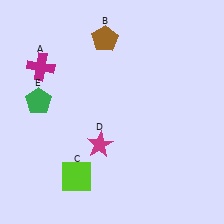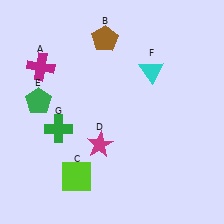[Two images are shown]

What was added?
A cyan triangle (F), a green cross (G) were added in Image 2.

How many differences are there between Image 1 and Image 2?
There are 2 differences between the two images.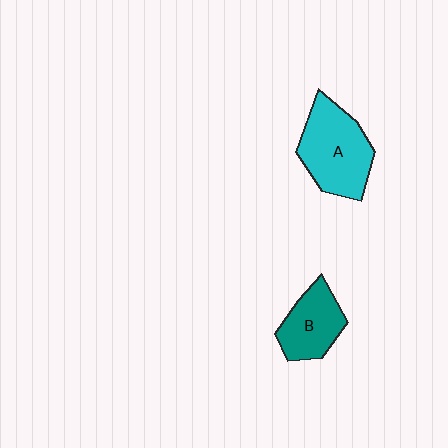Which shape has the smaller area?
Shape B (teal).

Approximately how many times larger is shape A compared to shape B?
Approximately 1.5 times.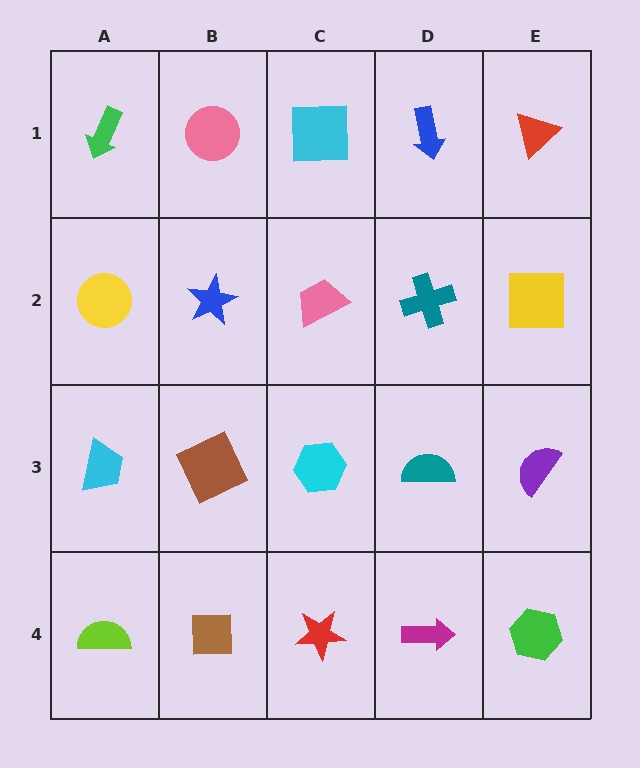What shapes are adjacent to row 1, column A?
A yellow circle (row 2, column A), a pink circle (row 1, column B).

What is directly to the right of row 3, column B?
A cyan hexagon.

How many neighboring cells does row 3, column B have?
4.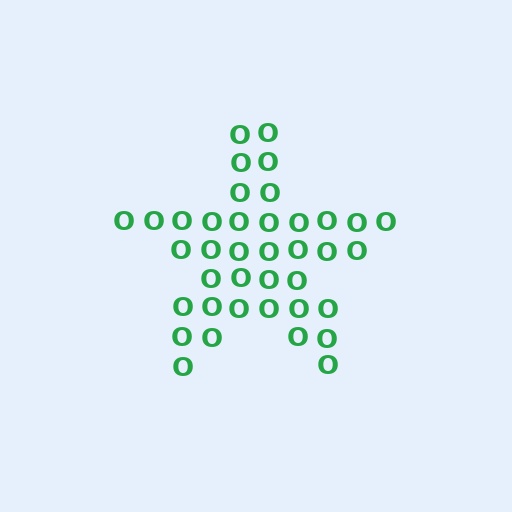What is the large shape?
The large shape is a star.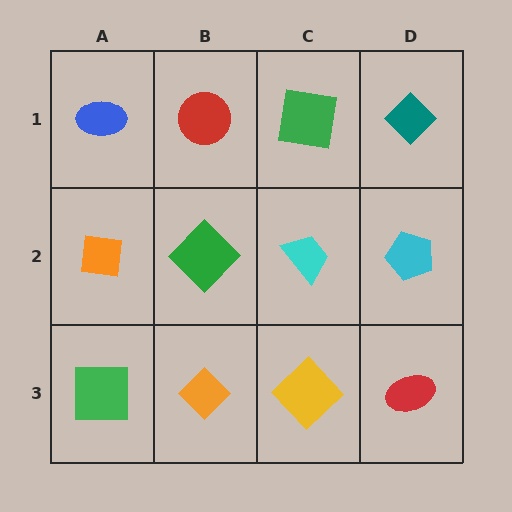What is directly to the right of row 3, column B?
A yellow diamond.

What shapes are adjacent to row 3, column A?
An orange square (row 2, column A), an orange diamond (row 3, column B).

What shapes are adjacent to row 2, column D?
A teal diamond (row 1, column D), a red ellipse (row 3, column D), a cyan trapezoid (row 2, column C).